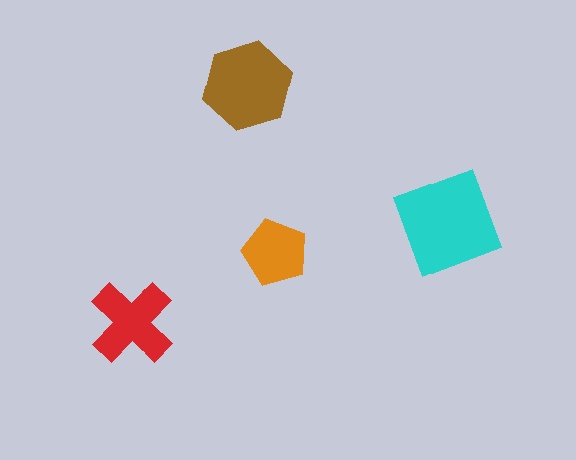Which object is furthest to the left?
The red cross is leftmost.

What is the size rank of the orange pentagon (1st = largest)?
4th.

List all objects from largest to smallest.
The cyan diamond, the brown hexagon, the red cross, the orange pentagon.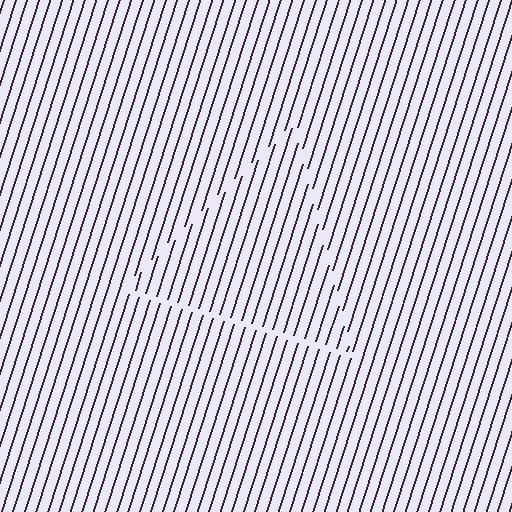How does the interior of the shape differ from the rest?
The interior of the shape contains the same grating, shifted by half a period — the contour is defined by the phase discontinuity where line-ends from the inner and outer gratings abut.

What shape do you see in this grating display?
An illusory triangle. The interior of the shape contains the same grating, shifted by half a period — the contour is defined by the phase discontinuity where line-ends from the inner and outer gratings abut.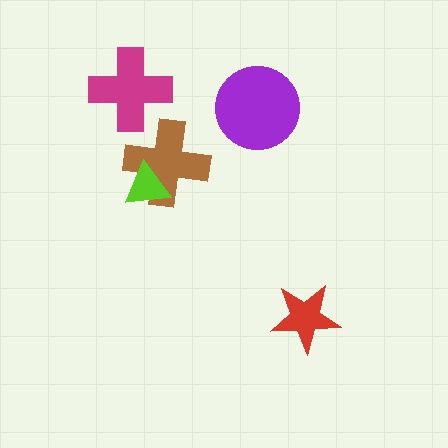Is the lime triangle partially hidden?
No, no other shape covers it.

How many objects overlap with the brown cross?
1 object overlaps with the brown cross.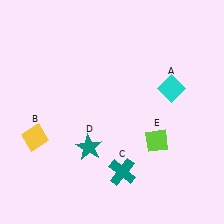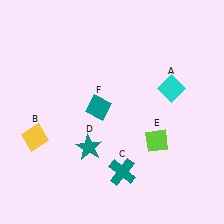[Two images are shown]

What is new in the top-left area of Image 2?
A teal diamond (F) was added in the top-left area of Image 2.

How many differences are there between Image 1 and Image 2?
There is 1 difference between the two images.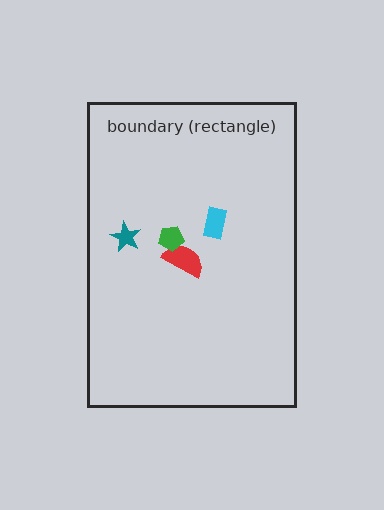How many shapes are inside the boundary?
4 inside, 0 outside.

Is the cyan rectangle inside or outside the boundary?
Inside.